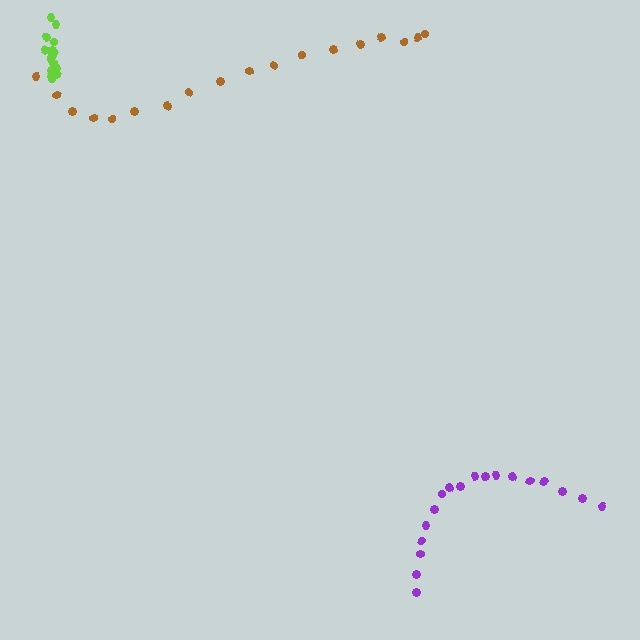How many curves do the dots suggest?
There are 3 distinct paths.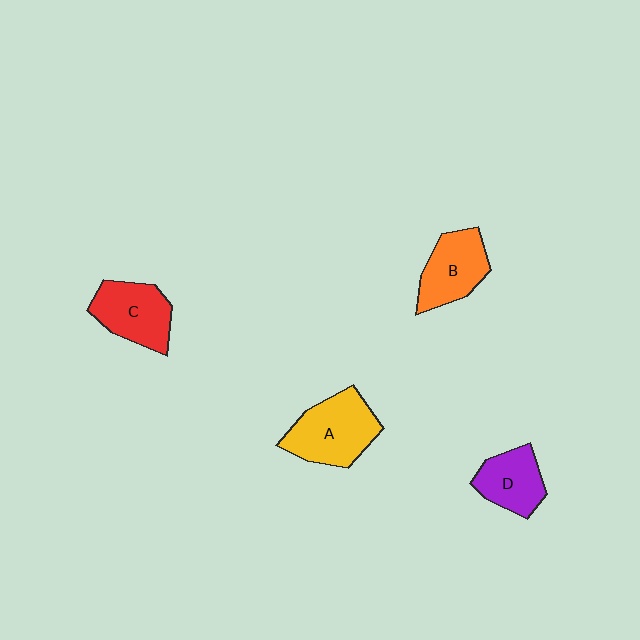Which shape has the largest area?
Shape A (yellow).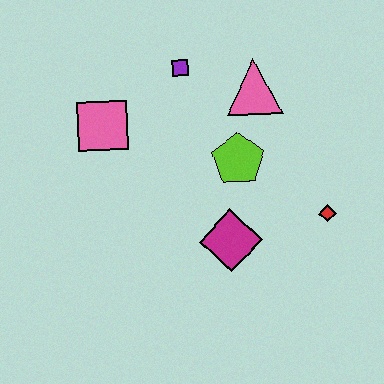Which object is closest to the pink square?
The purple square is closest to the pink square.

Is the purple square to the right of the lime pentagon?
No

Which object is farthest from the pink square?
The red diamond is farthest from the pink square.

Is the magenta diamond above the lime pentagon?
No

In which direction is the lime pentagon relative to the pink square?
The lime pentagon is to the right of the pink square.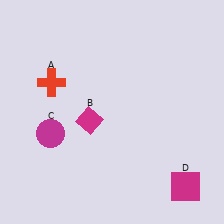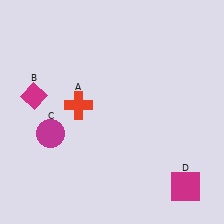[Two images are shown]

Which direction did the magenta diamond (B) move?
The magenta diamond (B) moved left.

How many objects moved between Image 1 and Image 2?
2 objects moved between the two images.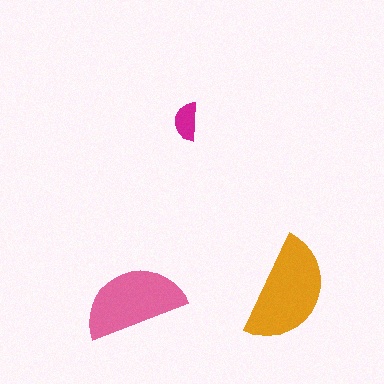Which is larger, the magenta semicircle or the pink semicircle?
The pink one.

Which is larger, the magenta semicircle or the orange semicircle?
The orange one.